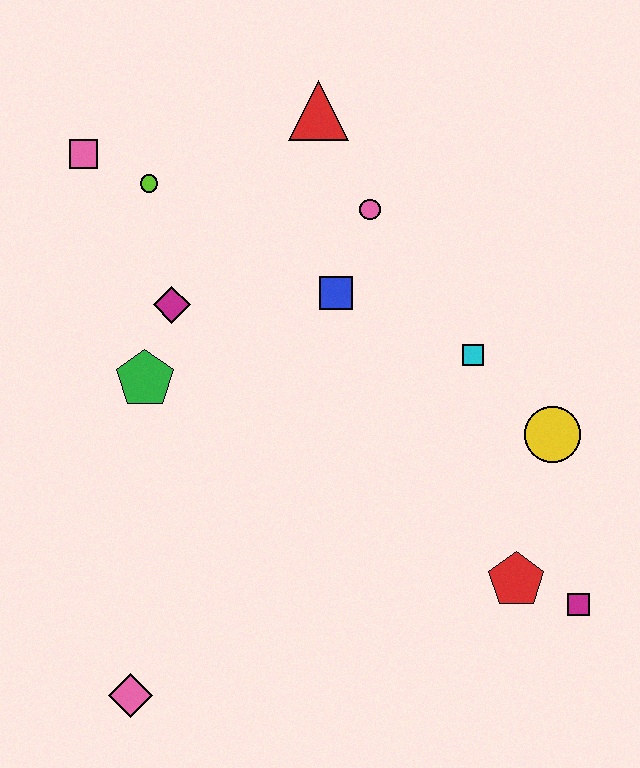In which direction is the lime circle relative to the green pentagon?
The lime circle is above the green pentagon.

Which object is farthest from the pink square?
The magenta square is farthest from the pink square.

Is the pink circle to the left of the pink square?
No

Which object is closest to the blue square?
The pink circle is closest to the blue square.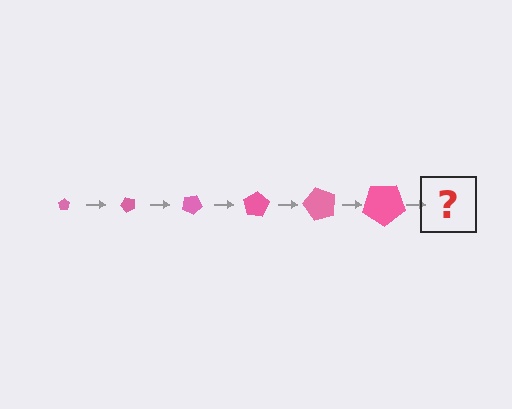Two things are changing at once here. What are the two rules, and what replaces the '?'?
The two rules are that the pentagon grows larger each step and it rotates 50 degrees each step. The '?' should be a pentagon, larger than the previous one and rotated 300 degrees from the start.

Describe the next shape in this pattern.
It should be a pentagon, larger than the previous one and rotated 300 degrees from the start.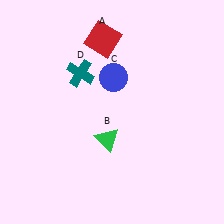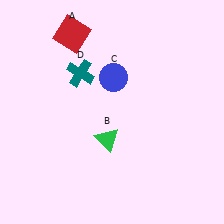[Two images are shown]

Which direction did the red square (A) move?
The red square (A) moved left.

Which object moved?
The red square (A) moved left.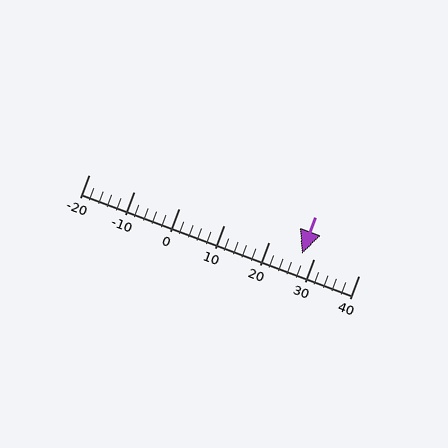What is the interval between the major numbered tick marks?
The major tick marks are spaced 10 units apart.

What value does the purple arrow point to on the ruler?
The purple arrow points to approximately 27.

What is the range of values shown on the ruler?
The ruler shows values from -20 to 40.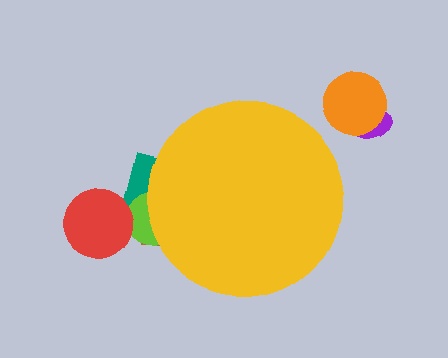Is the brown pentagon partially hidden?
Yes, the brown pentagon is partially hidden behind the yellow circle.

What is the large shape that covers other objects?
A yellow circle.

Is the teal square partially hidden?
Yes, the teal square is partially hidden behind the yellow circle.